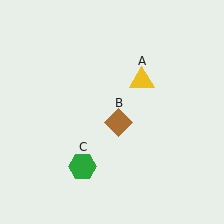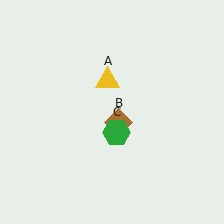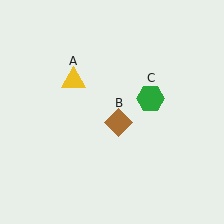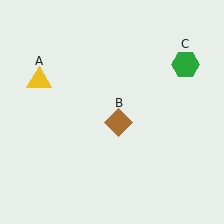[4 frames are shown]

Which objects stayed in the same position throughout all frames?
Brown diamond (object B) remained stationary.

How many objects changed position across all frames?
2 objects changed position: yellow triangle (object A), green hexagon (object C).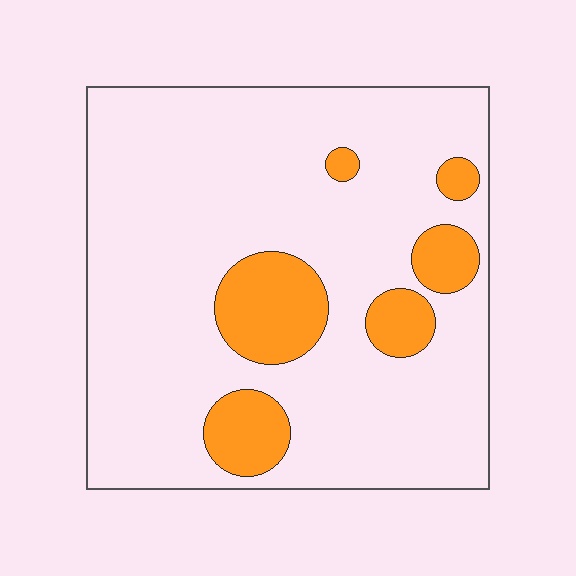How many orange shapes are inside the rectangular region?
6.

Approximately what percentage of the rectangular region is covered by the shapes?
Approximately 15%.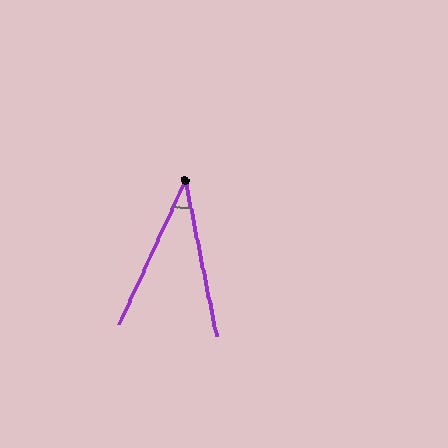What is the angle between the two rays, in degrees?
Approximately 36 degrees.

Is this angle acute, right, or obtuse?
It is acute.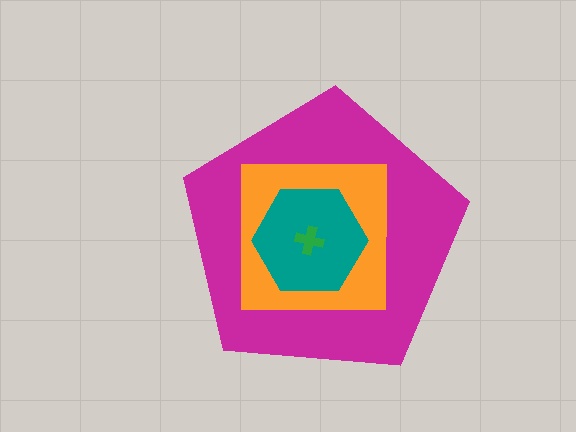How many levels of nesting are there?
4.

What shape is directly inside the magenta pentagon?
The orange square.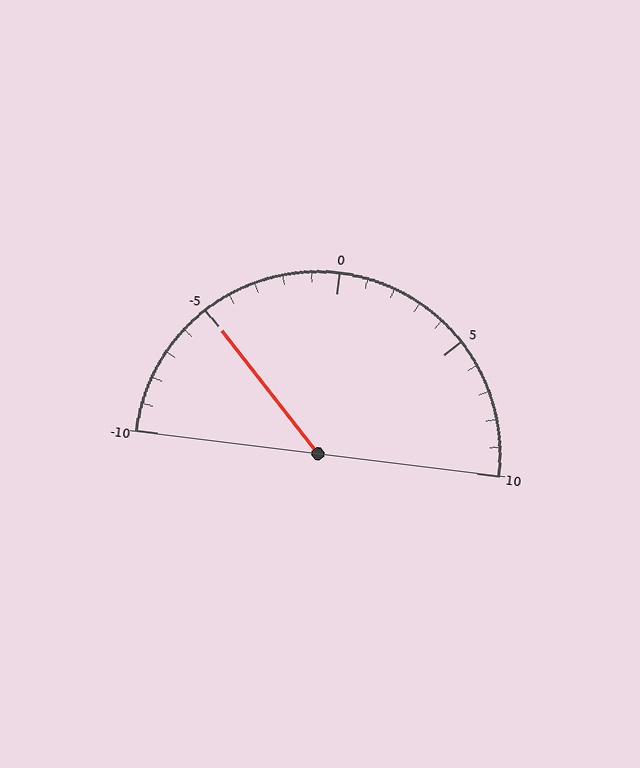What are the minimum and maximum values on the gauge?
The gauge ranges from -10 to 10.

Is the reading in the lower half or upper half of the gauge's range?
The reading is in the lower half of the range (-10 to 10).